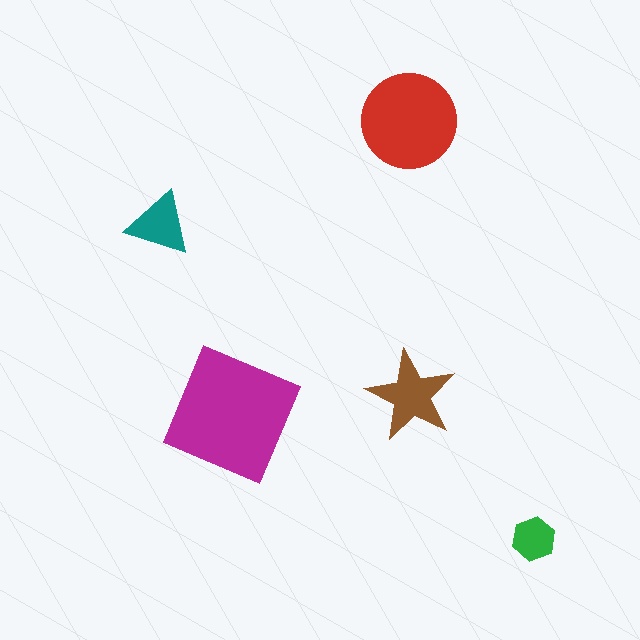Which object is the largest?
The magenta square.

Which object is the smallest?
The green hexagon.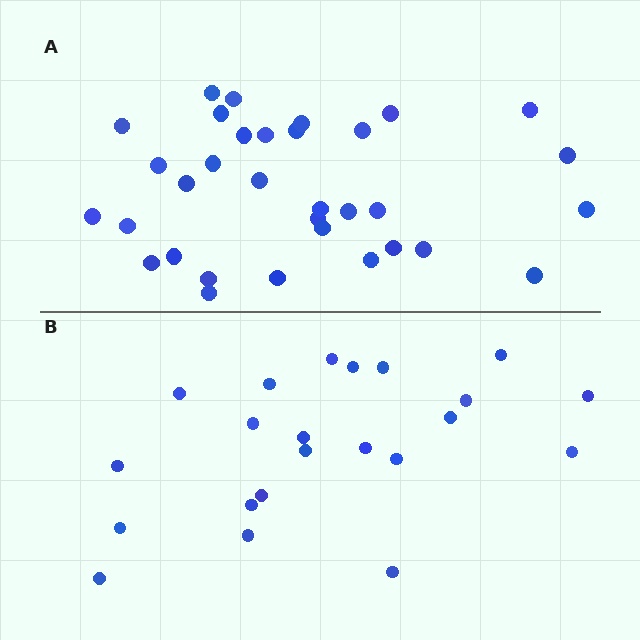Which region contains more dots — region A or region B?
Region A (the top region) has more dots.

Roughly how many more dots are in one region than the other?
Region A has roughly 12 or so more dots than region B.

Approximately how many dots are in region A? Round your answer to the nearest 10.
About 30 dots. (The exact count is 33, which rounds to 30.)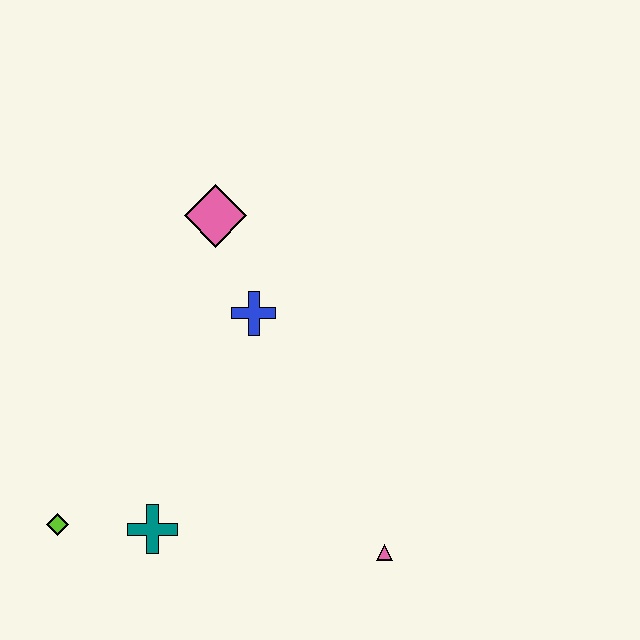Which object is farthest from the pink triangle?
The pink diamond is farthest from the pink triangle.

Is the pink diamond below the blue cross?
No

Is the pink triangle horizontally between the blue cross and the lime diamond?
No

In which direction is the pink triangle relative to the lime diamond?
The pink triangle is to the right of the lime diamond.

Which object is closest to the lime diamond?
The teal cross is closest to the lime diamond.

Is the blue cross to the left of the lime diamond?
No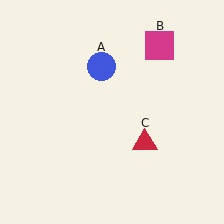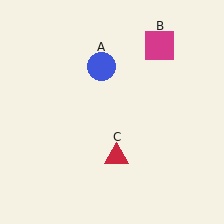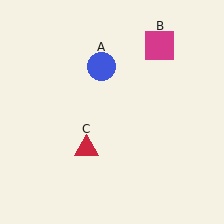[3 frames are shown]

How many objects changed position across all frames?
1 object changed position: red triangle (object C).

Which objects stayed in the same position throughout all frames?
Blue circle (object A) and magenta square (object B) remained stationary.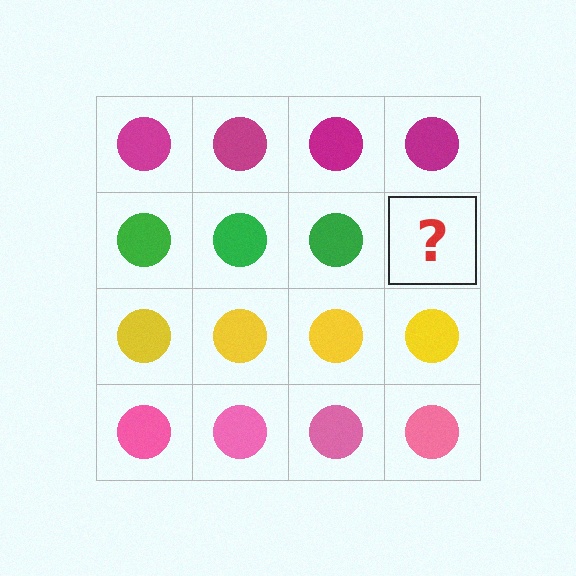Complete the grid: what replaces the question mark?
The question mark should be replaced with a green circle.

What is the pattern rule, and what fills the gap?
The rule is that each row has a consistent color. The gap should be filled with a green circle.